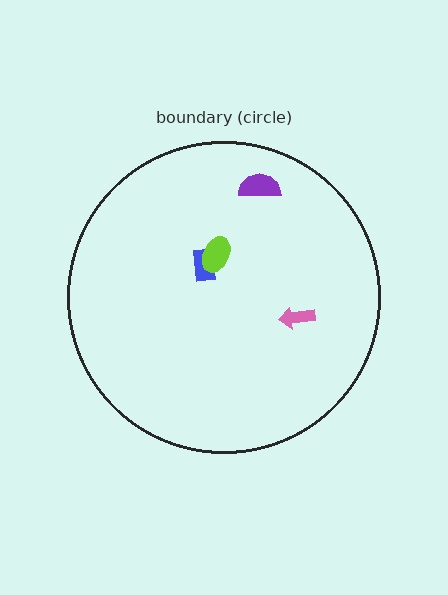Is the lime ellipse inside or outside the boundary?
Inside.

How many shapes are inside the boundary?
4 inside, 0 outside.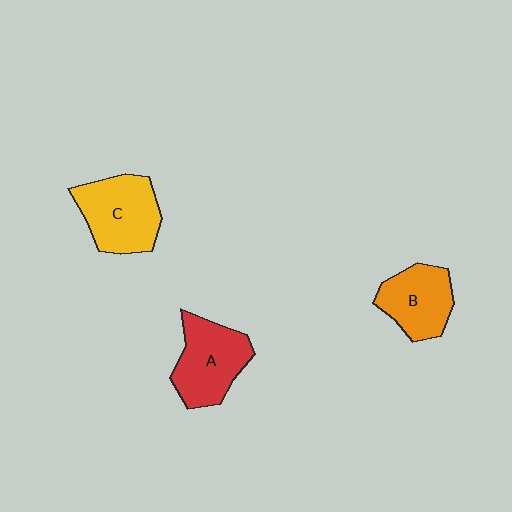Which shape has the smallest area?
Shape B (orange).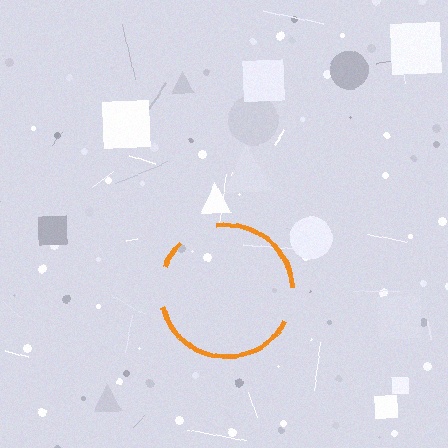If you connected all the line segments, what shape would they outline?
They would outline a circle.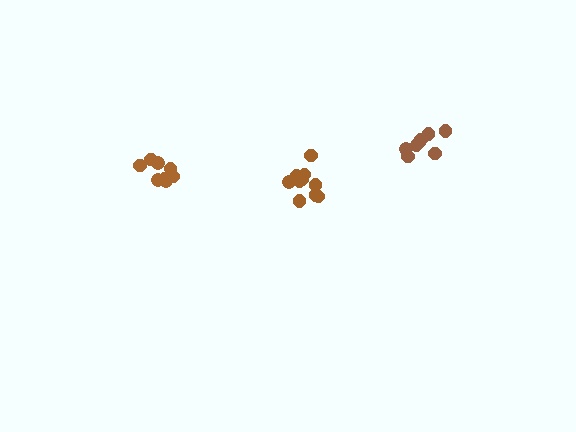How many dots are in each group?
Group 1: 8 dots, Group 2: 10 dots, Group 3: 9 dots (27 total).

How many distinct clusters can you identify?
There are 3 distinct clusters.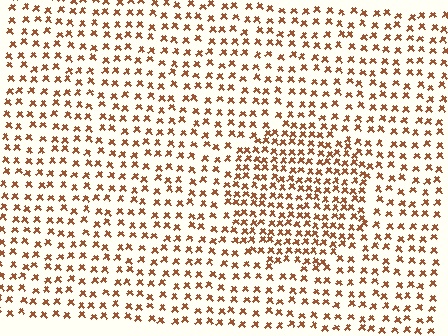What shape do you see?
I see a circle.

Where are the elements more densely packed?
The elements are more densely packed inside the circle boundary.